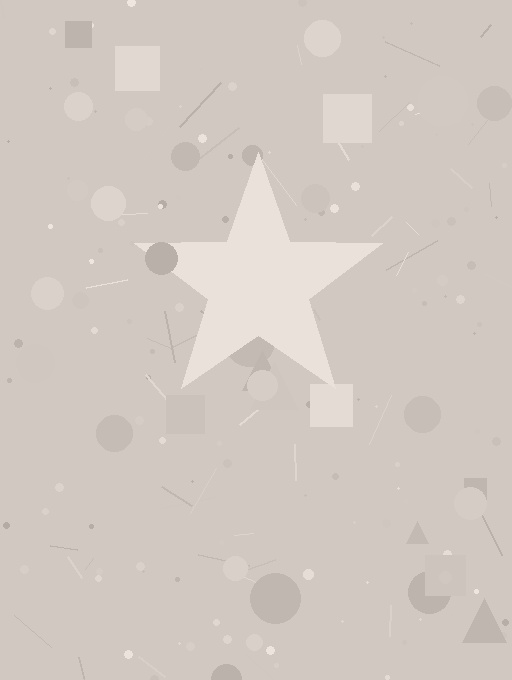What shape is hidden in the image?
A star is hidden in the image.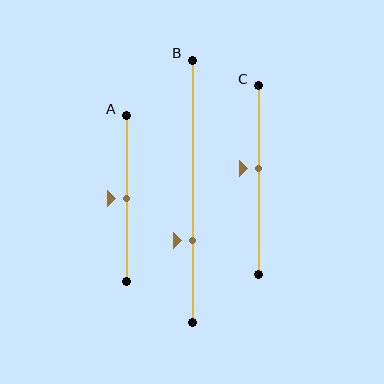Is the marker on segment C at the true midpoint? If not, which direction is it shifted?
No, the marker on segment C is shifted upward by about 6% of the segment length.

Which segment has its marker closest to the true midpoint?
Segment A has its marker closest to the true midpoint.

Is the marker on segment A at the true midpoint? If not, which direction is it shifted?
Yes, the marker on segment A is at the true midpoint.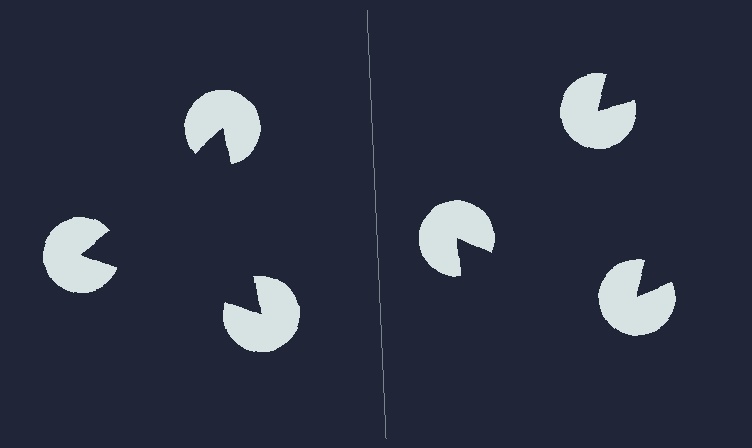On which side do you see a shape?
An illusory triangle appears on the left side. On the right side the wedge cuts are rotated, so no coherent shape forms.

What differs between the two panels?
The pac-man discs are positioned identically on both sides; only the wedge orientations differ. On the left they align to a triangle; on the right they are misaligned.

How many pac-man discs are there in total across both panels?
6 — 3 on each side.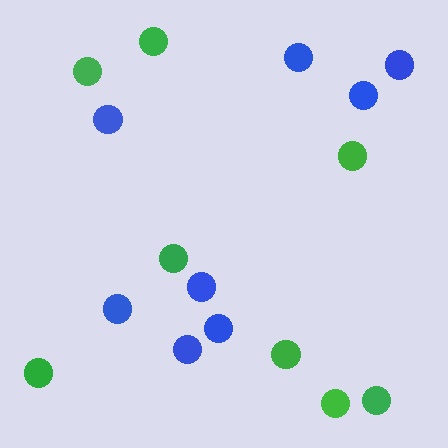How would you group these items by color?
There are 2 groups: one group of blue circles (8) and one group of green circles (8).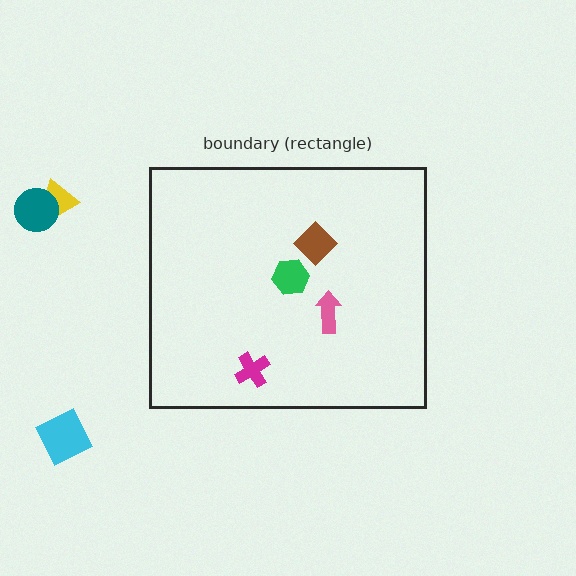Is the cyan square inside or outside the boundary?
Outside.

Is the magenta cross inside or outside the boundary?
Inside.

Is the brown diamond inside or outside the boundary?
Inside.